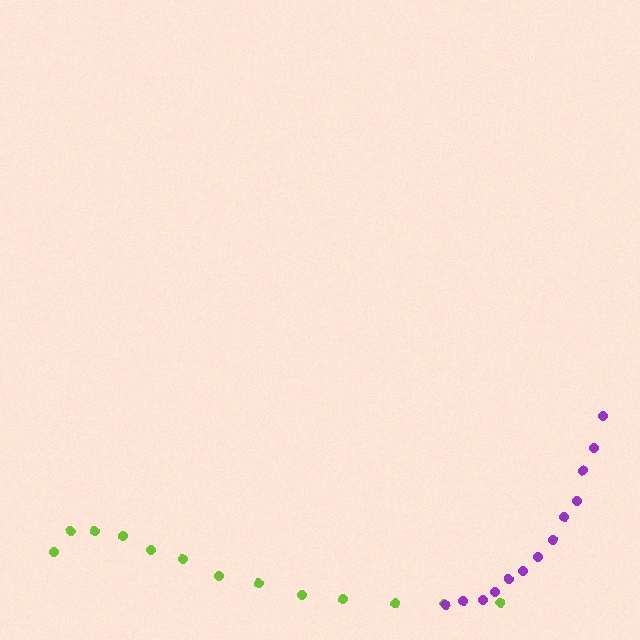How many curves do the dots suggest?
There are 2 distinct paths.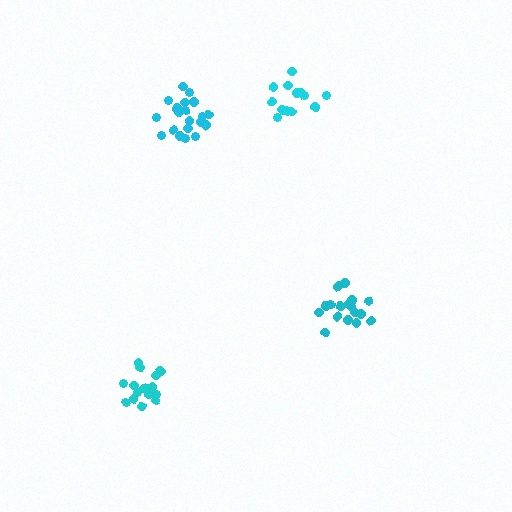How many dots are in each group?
Group 1: 20 dots, Group 2: 14 dots, Group 3: 17 dots, Group 4: 17 dots (68 total).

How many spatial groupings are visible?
There are 4 spatial groupings.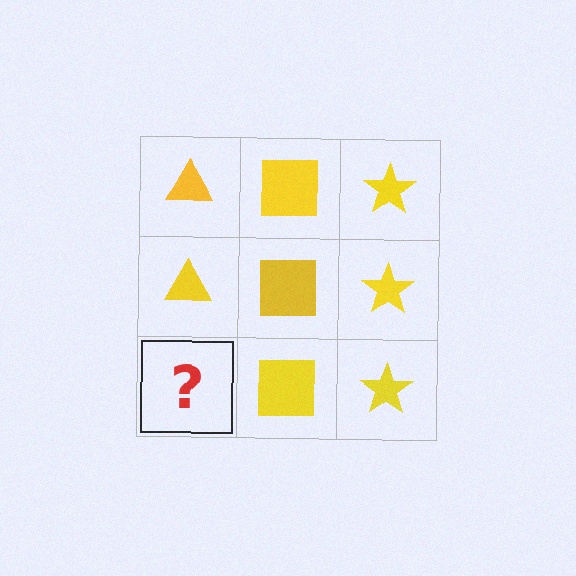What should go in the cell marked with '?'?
The missing cell should contain a yellow triangle.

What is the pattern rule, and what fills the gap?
The rule is that each column has a consistent shape. The gap should be filled with a yellow triangle.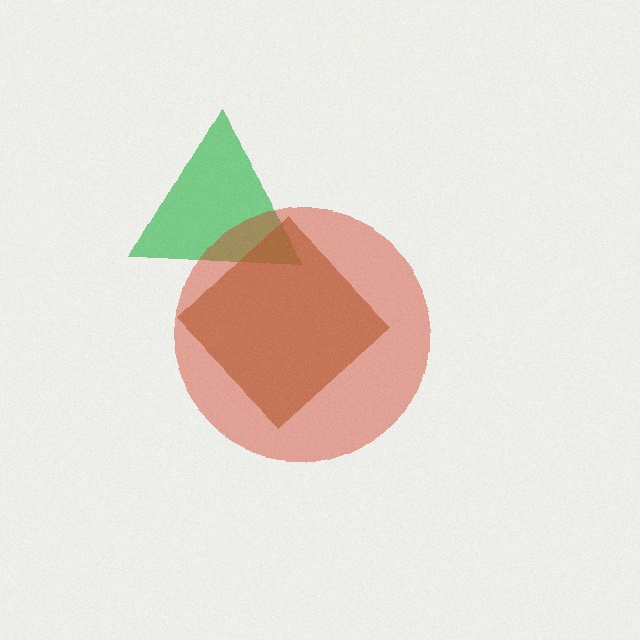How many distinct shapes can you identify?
There are 3 distinct shapes: a green triangle, a brown diamond, a red circle.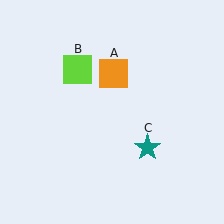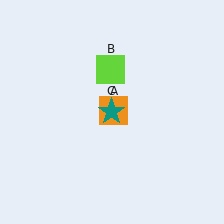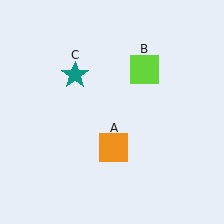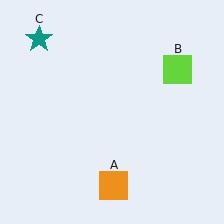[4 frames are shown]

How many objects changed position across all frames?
3 objects changed position: orange square (object A), lime square (object B), teal star (object C).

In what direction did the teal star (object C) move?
The teal star (object C) moved up and to the left.